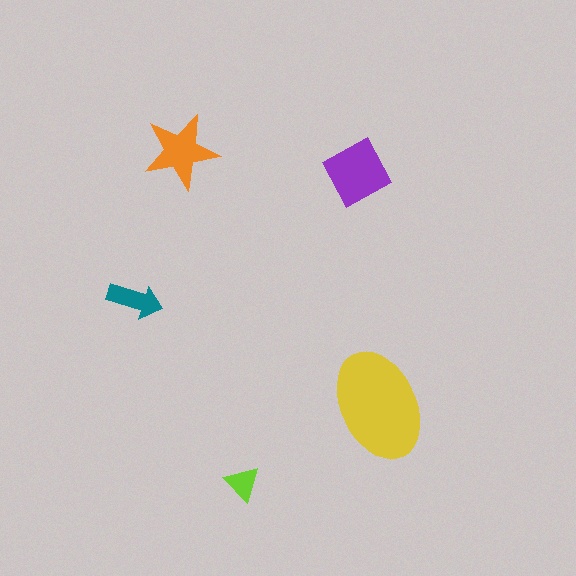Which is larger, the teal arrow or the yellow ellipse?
The yellow ellipse.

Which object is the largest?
The yellow ellipse.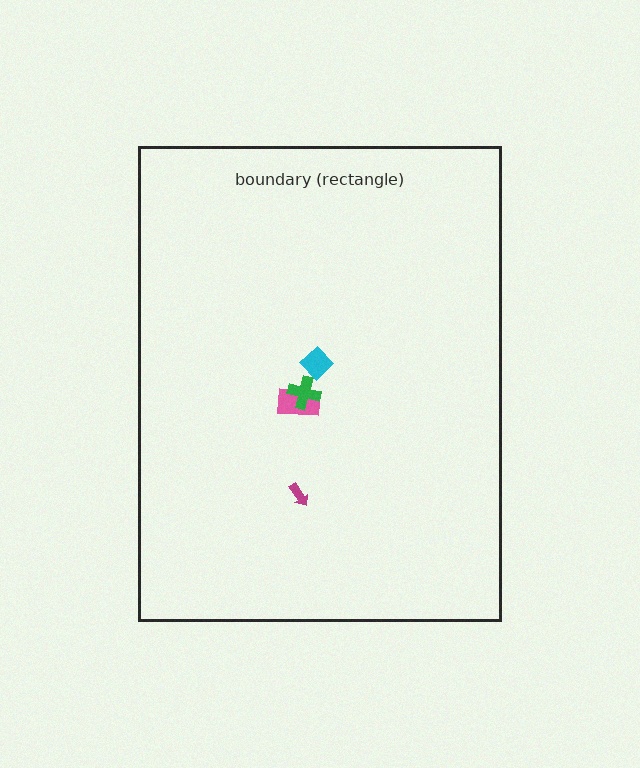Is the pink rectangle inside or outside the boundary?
Inside.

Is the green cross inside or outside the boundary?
Inside.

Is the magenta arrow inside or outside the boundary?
Inside.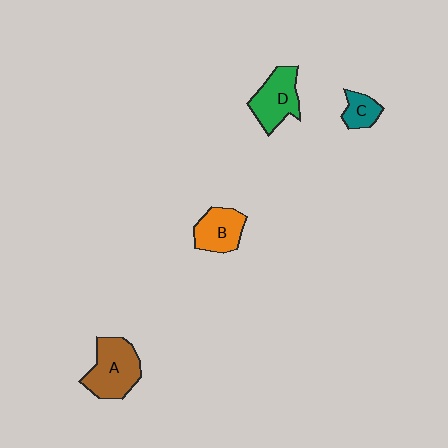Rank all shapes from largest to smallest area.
From largest to smallest: A (brown), D (green), B (orange), C (teal).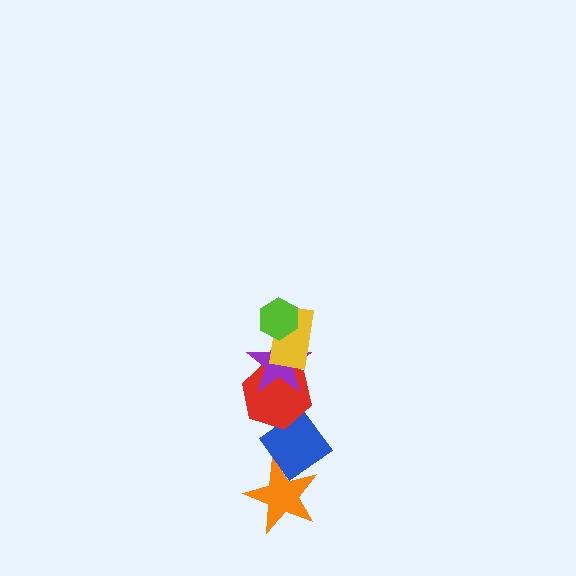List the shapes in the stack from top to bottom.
From top to bottom: the lime hexagon, the yellow rectangle, the purple star, the red hexagon, the blue diamond, the orange star.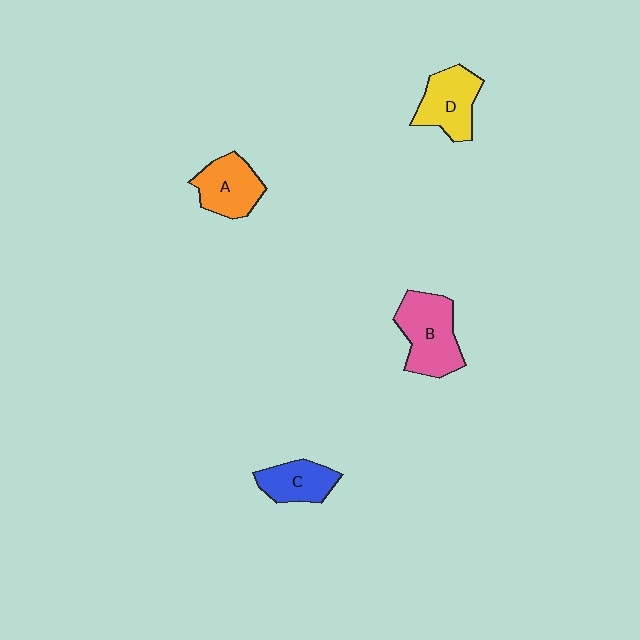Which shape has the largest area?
Shape B (pink).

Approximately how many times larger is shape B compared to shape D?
Approximately 1.3 times.